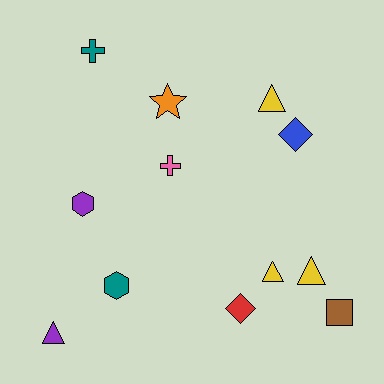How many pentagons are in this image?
There are no pentagons.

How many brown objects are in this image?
There is 1 brown object.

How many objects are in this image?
There are 12 objects.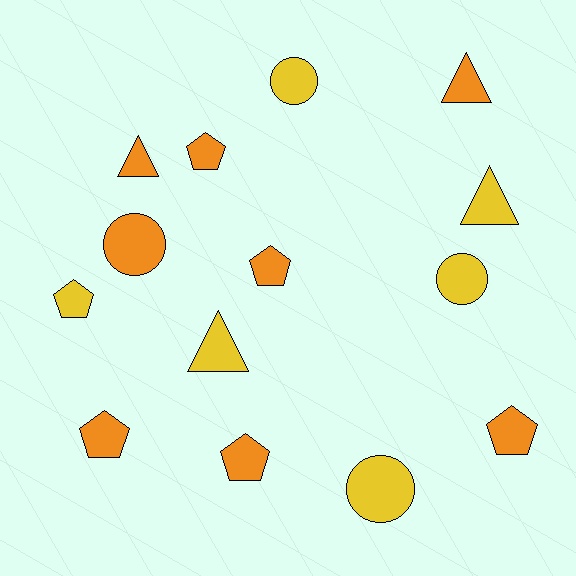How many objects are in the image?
There are 14 objects.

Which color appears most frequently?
Orange, with 8 objects.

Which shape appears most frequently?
Pentagon, with 6 objects.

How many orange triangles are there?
There are 2 orange triangles.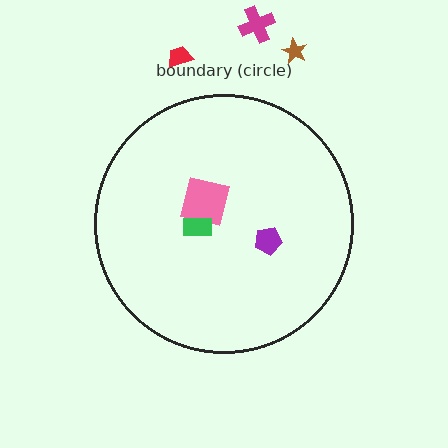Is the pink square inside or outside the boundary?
Inside.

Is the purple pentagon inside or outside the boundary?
Inside.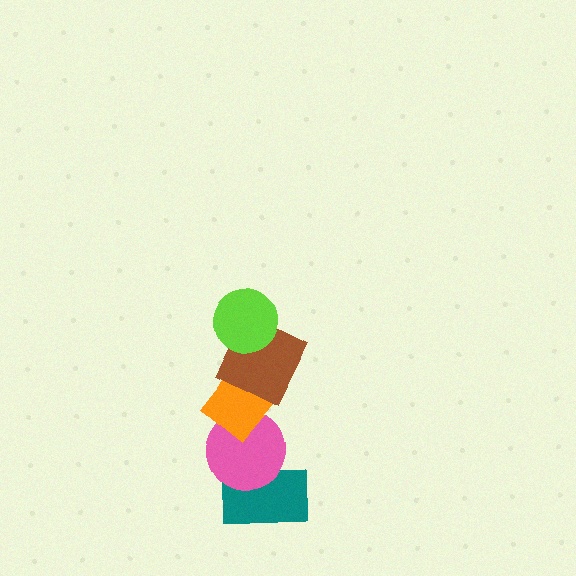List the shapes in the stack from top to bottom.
From top to bottom: the lime circle, the brown square, the orange diamond, the pink circle, the teal rectangle.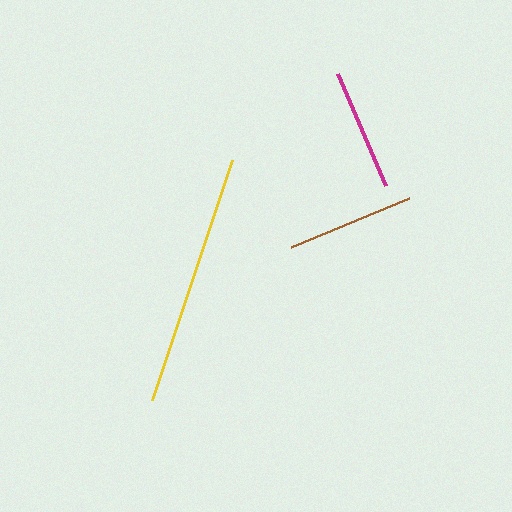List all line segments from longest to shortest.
From longest to shortest: yellow, brown, magenta.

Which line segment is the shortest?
The magenta line is the shortest at approximately 121 pixels.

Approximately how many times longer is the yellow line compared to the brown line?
The yellow line is approximately 2.0 times the length of the brown line.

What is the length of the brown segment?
The brown segment is approximately 127 pixels long.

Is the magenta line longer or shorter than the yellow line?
The yellow line is longer than the magenta line.